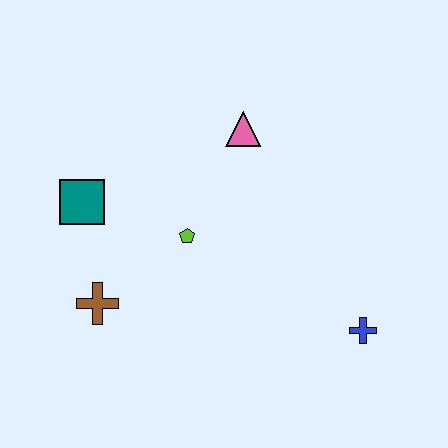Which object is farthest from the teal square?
The blue cross is farthest from the teal square.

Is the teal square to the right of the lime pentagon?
No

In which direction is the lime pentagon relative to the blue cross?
The lime pentagon is to the left of the blue cross.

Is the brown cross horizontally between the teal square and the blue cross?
Yes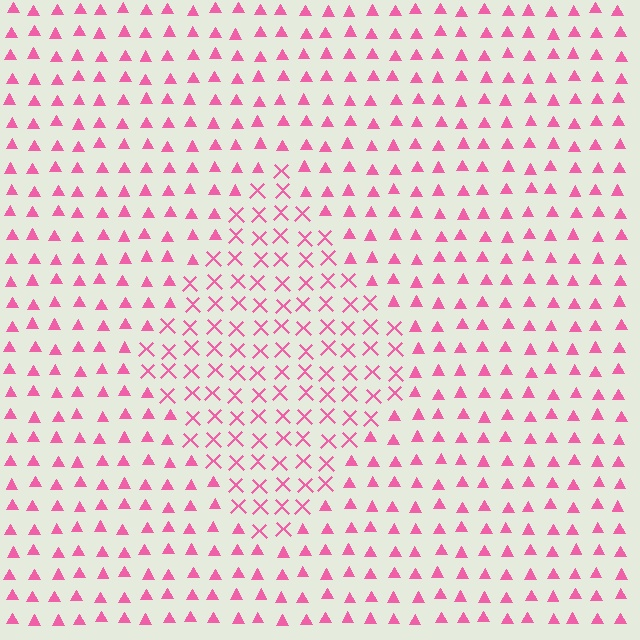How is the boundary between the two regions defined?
The boundary is defined by a change in element shape: X marks inside vs. triangles outside. All elements share the same color and spacing.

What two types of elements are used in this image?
The image uses X marks inside the diamond region and triangles outside it.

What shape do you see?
I see a diamond.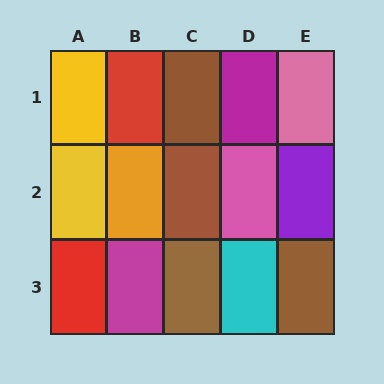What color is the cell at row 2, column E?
Purple.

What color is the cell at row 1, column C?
Brown.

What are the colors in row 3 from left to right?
Red, magenta, brown, cyan, brown.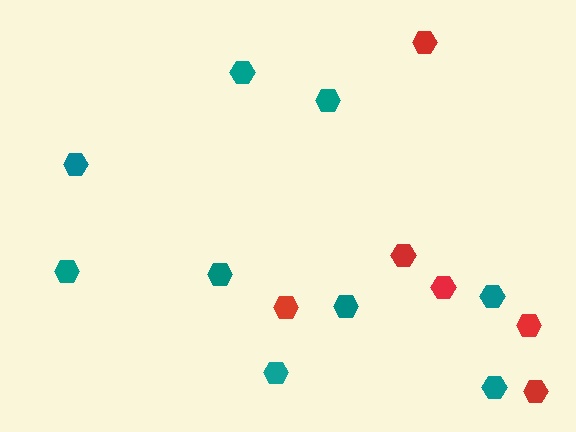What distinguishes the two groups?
There are 2 groups: one group of red hexagons (6) and one group of teal hexagons (9).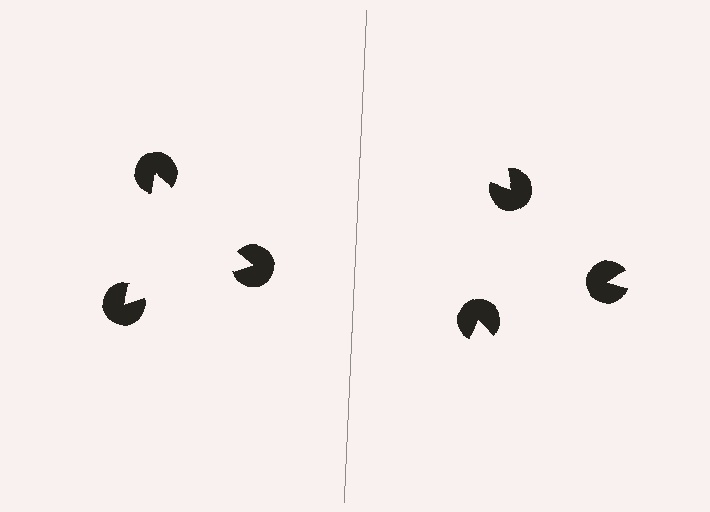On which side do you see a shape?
An illusory triangle appears on the left side. On the right side the wedge cuts are rotated, so no coherent shape forms.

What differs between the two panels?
The pac-man discs are positioned identically on both sides; only the wedge orientations differ. On the left they align to a triangle; on the right they are misaligned.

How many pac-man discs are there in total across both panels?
6 — 3 on each side.